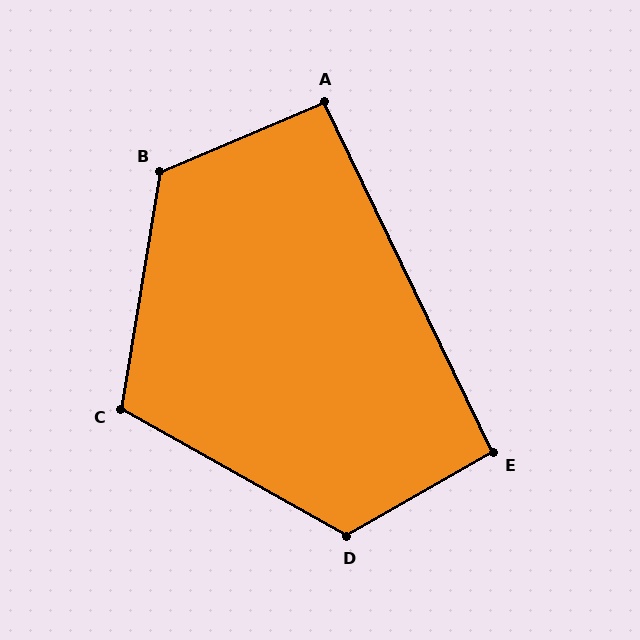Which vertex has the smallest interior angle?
A, at approximately 93 degrees.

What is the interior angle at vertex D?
Approximately 121 degrees (obtuse).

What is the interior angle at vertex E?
Approximately 94 degrees (approximately right).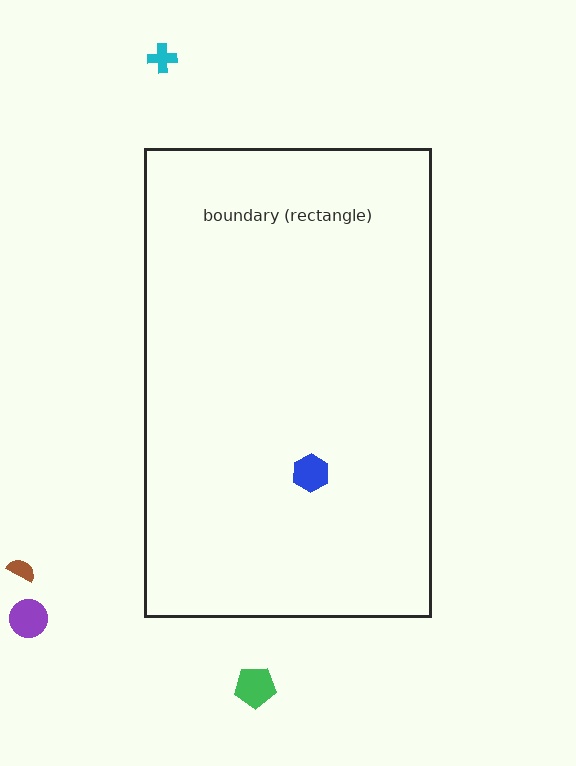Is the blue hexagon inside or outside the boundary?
Inside.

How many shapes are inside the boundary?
1 inside, 4 outside.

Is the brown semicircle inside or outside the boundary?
Outside.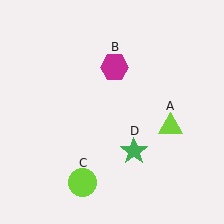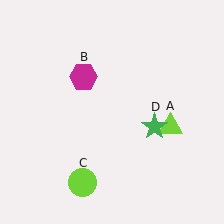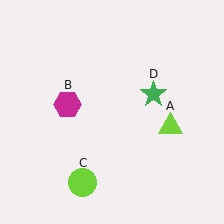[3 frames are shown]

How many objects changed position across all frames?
2 objects changed position: magenta hexagon (object B), green star (object D).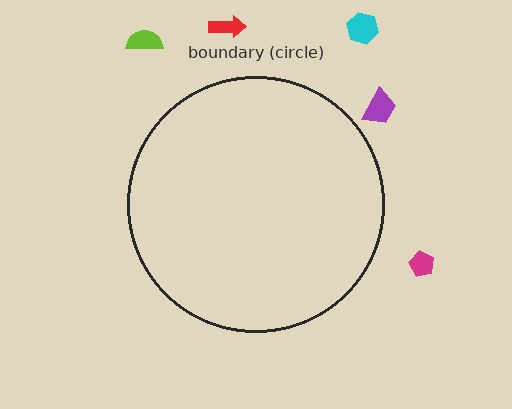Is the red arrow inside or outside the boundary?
Outside.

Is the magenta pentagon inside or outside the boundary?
Outside.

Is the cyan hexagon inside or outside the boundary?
Outside.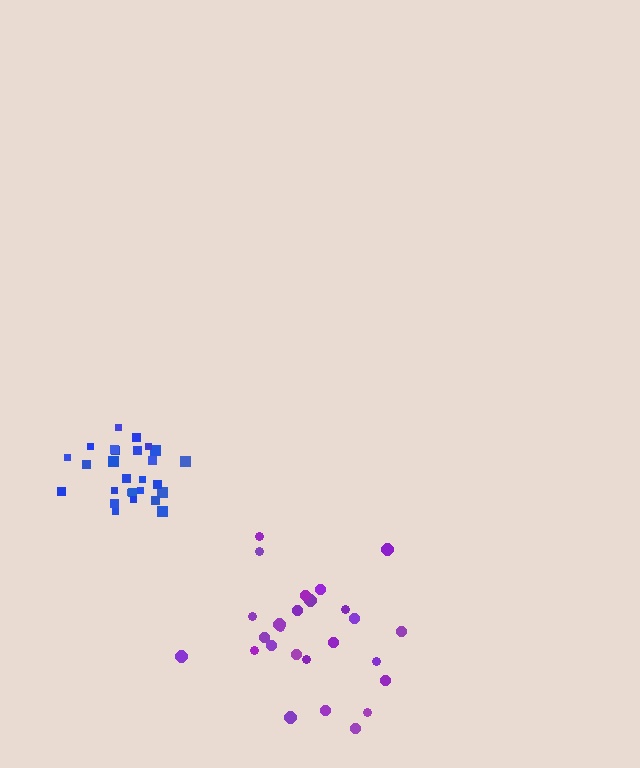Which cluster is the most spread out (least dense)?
Purple.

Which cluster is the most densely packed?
Blue.